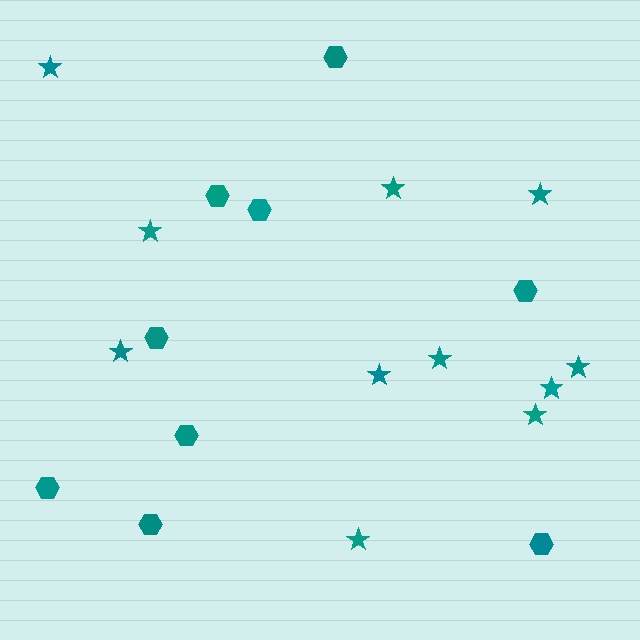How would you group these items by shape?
There are 2 groups: one group of hexagons (9) and one group of stars (11).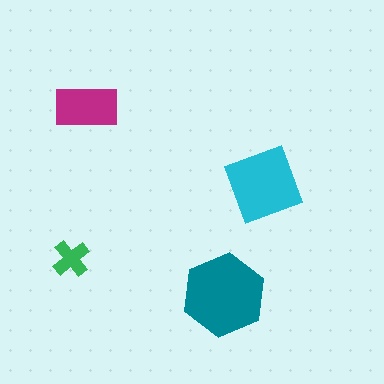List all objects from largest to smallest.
The teal hexagon, the cyan diamond, the magenta rectangle, the green cross.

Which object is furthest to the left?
The green cross is leftmost.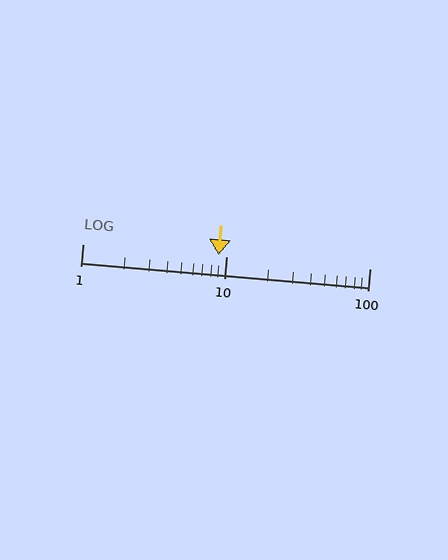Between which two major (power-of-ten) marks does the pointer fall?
The pointer is between 1 and 10.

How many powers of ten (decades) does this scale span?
The scale spans 2 decades, from 1 to 100.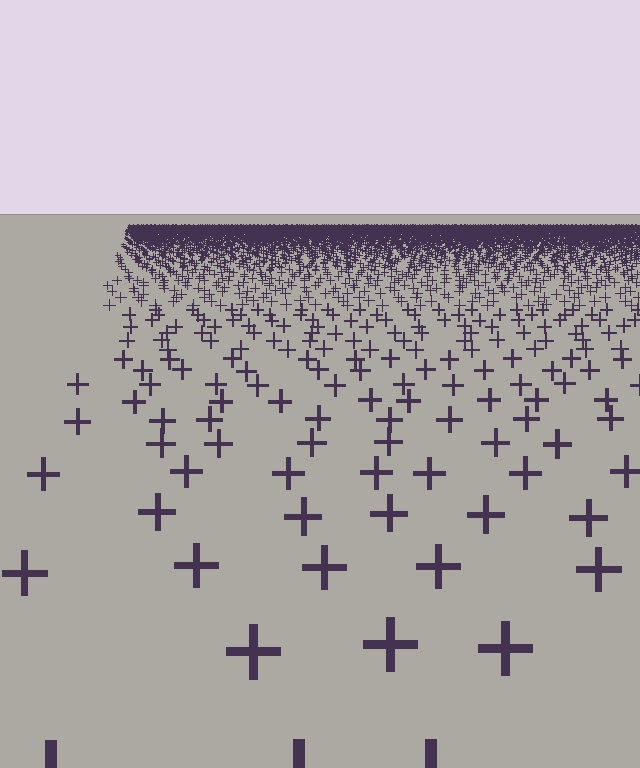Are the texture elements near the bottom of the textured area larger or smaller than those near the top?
Larger. Near the bottom, elements are closer to the viewer and appear at a bigger on-screen size.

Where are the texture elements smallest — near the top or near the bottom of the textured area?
Near the top.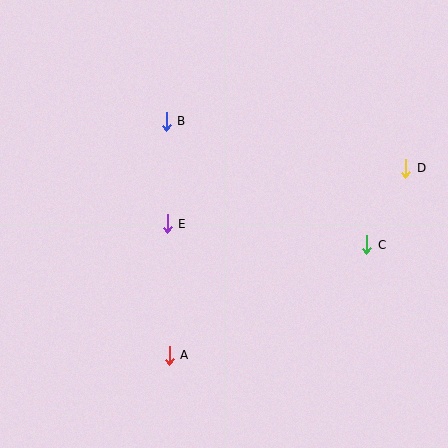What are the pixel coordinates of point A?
Point A is at (169, 355).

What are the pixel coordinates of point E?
Point E is at (167, 224).